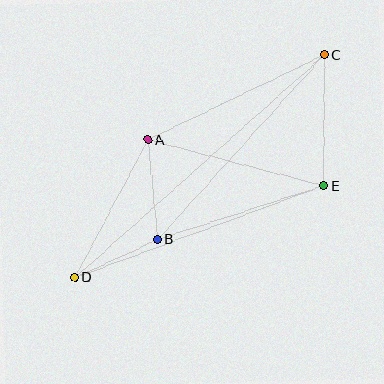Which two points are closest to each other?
Points B and D are closest to each other.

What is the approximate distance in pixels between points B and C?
The distance between B and C is approximately 249 pixels.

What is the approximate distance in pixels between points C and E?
The distance between C and E is approximately 131 pixels.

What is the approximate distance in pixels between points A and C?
The distance between A and C is approximately 196 pixels.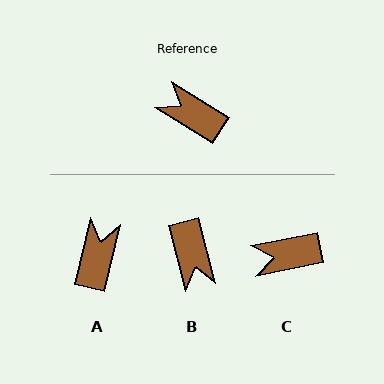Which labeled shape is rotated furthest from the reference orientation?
B, about 137 degrees away.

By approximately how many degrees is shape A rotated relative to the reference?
Approximately 72 degrees clockwise.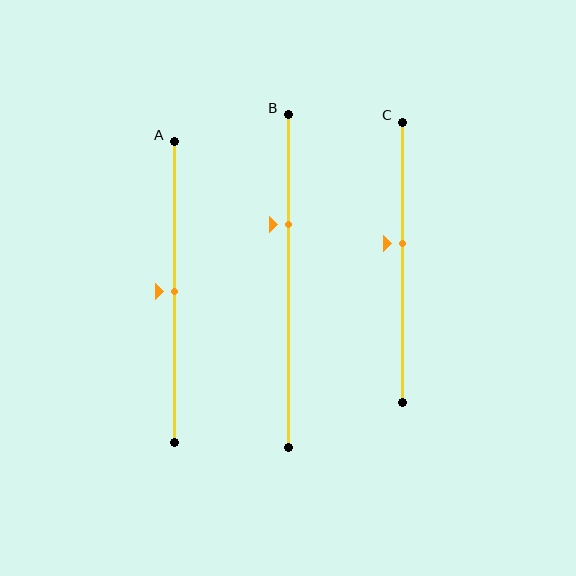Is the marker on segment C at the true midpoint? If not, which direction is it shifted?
No, the marker on segment C is shifted upward by about 7% of the segment length.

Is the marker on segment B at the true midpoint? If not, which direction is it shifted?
No, the marker on segment B is shifted upward by about 17% of the segment length.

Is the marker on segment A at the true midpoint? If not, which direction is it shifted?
Yes, the marker on segment A is at the true midpoint.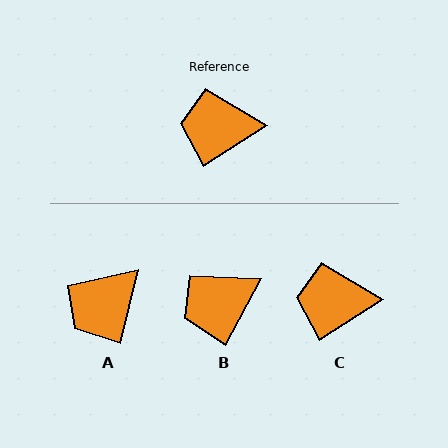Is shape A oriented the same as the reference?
No, it is off by about 44 degrees.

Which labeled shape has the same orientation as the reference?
C.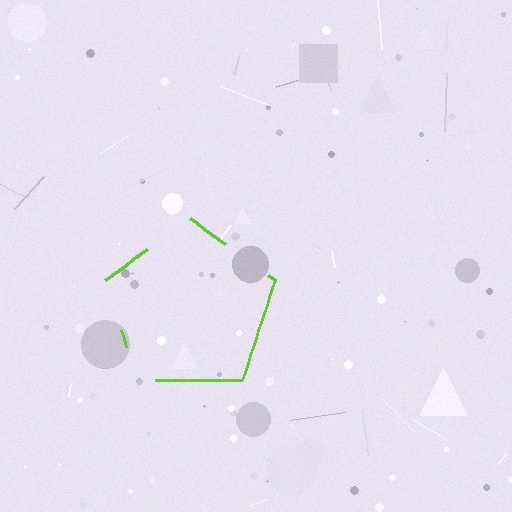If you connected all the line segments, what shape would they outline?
They would outline a pentagon.